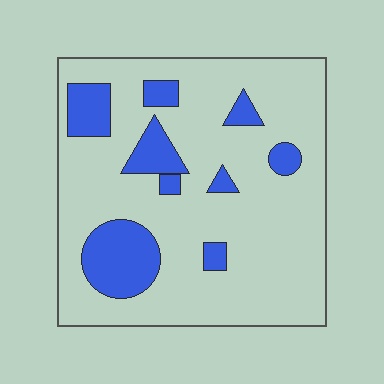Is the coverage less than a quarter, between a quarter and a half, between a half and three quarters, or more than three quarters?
Less than a quarter.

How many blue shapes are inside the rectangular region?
9.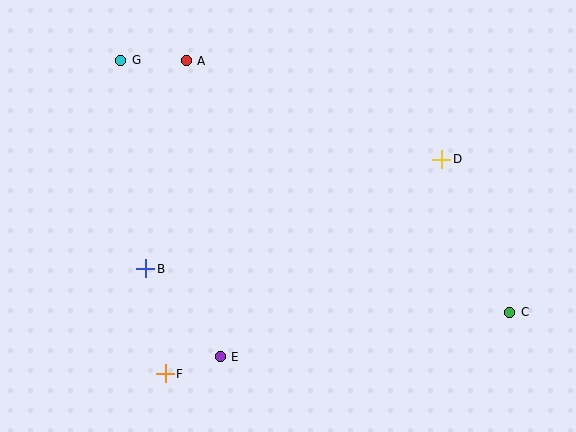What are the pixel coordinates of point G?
Point G is at (121, 60).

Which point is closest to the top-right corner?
Point D is closest to the top-right corner.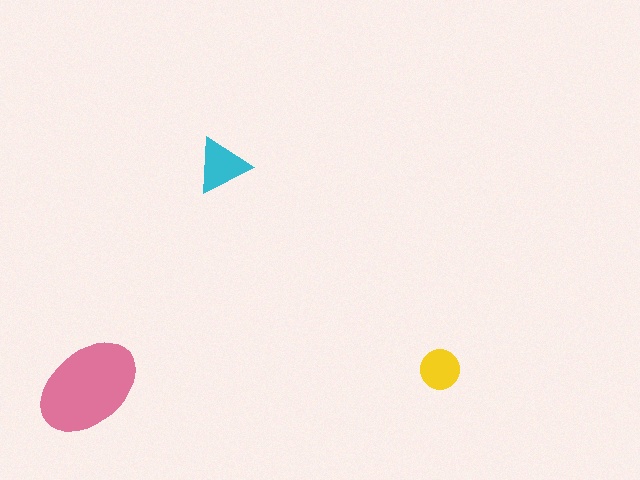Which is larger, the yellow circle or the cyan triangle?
The cyan triangle.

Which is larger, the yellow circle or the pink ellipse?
The pink ellipse.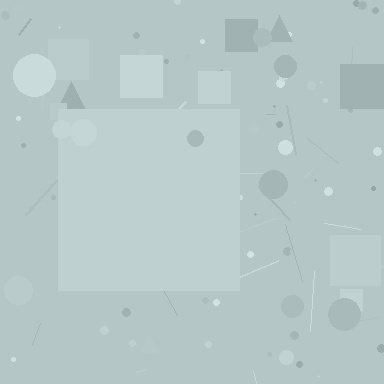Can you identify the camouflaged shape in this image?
The camouflaged shape is a square.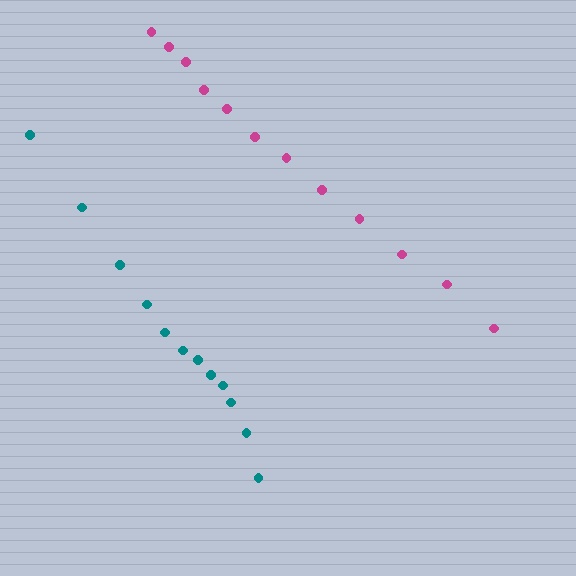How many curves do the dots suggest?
There are 2 distinct paths.